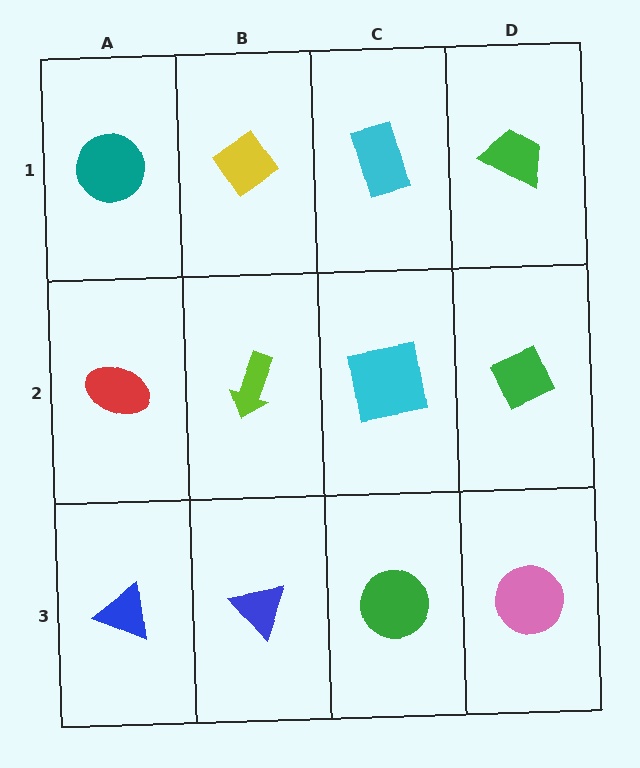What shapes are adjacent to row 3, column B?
A lime arrow (row 2, column B), a blue triangle (row 3, column A), a green circle (row 3, column C).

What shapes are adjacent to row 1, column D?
A green diamond (row 2, column D), a cyan rectangle (row 1, column C).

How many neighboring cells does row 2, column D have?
3.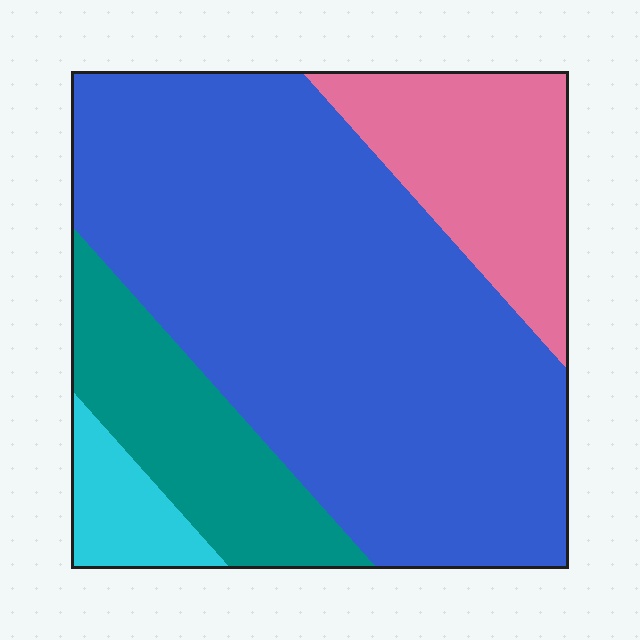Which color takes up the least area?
Cyan, at roughly 5%.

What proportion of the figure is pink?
Pink covers 16% of the figure.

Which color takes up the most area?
Blue, at roughly 60%.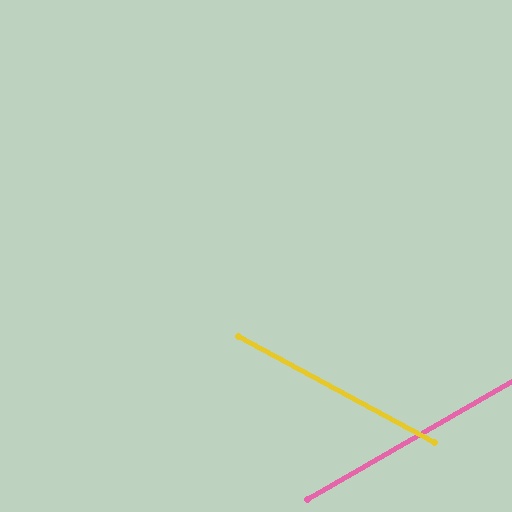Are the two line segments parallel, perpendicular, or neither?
Neither parallel nor perpendicular — they differ by about 58°.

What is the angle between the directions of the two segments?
Approximately 58 degrees.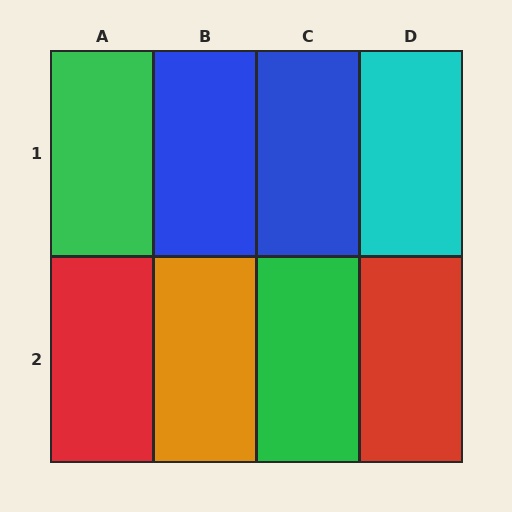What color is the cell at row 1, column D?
Cyan.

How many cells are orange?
1 cell is orange.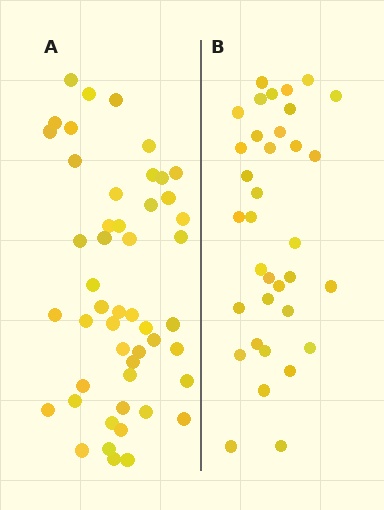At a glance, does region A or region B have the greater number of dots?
Region A (the left region) has more dots.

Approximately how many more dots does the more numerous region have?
Region A has approximately 15 more dots than region B.